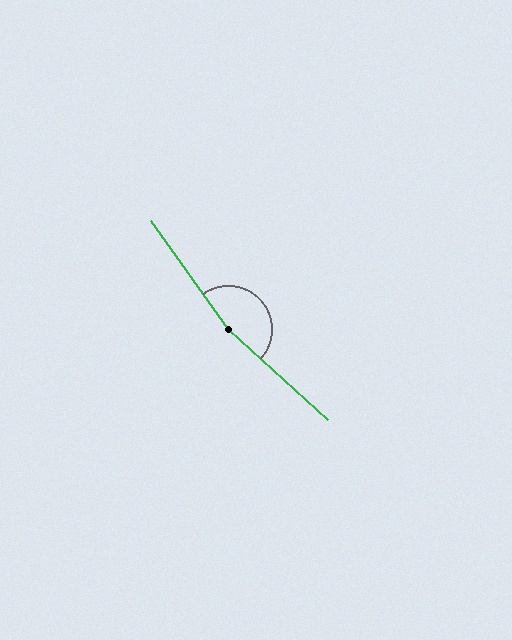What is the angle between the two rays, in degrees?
Approximately 168 degrees.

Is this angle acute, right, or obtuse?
It is obtuse.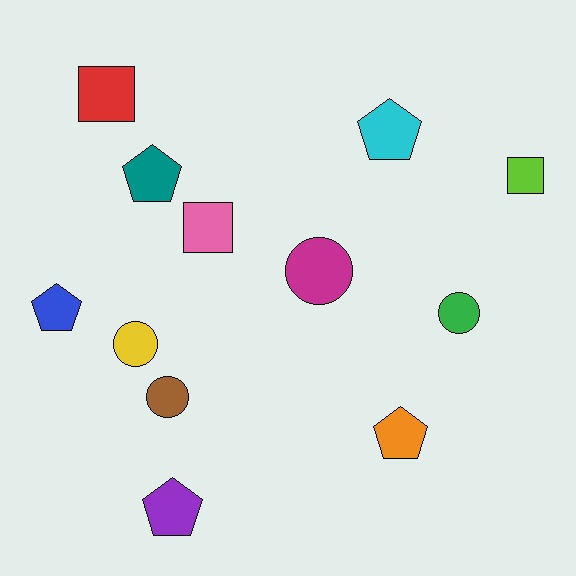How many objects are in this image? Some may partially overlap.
There are 12 objects.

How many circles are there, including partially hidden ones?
There are 4 circles.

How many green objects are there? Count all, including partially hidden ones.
There is 1 green object.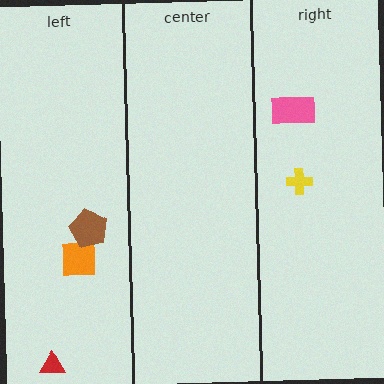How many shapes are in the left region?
3.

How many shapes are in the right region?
2.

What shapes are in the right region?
The pink rectangle, the yellow cross.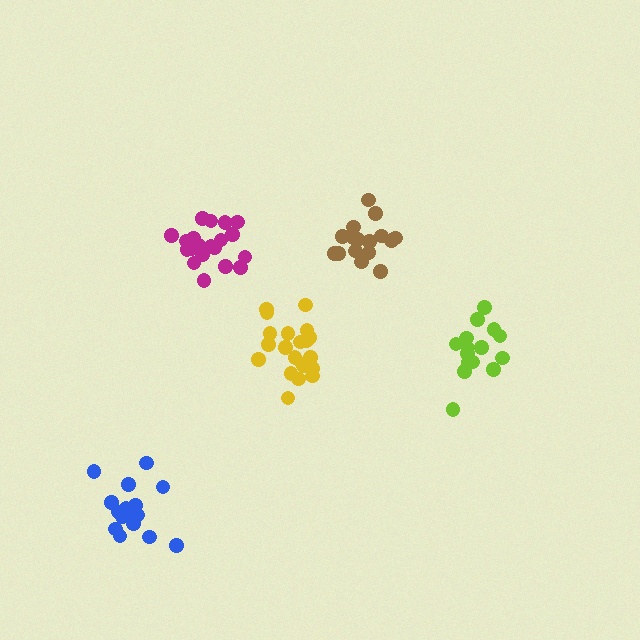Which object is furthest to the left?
The blue cluster is leftmost.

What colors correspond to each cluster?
The clusters are colored: magenta, lime, blue, brown, yellow.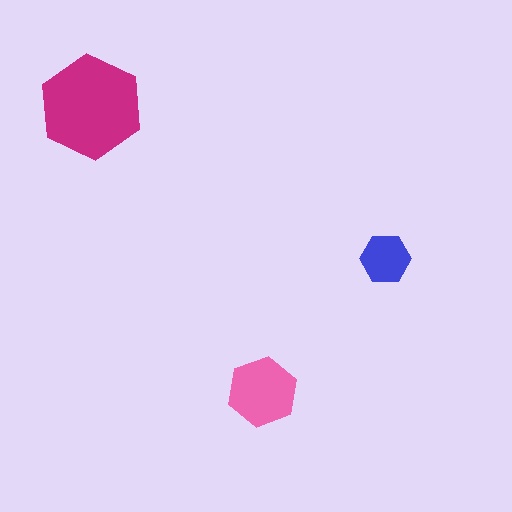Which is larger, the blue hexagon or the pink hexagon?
The pink one.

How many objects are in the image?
There are 3 objects in the image.